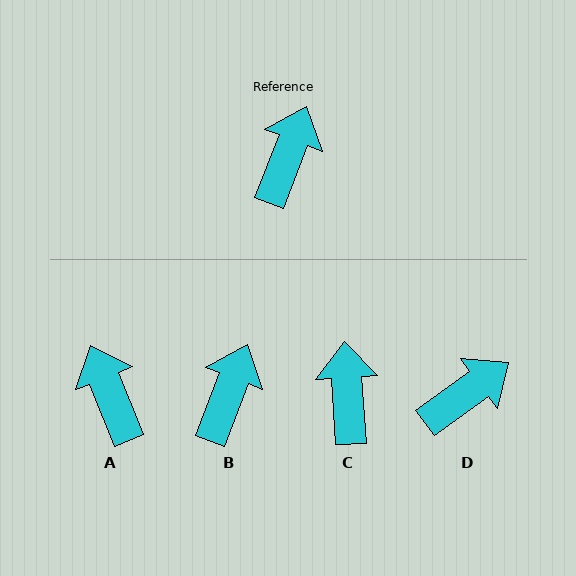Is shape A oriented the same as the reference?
No, it is off by about 43 degrees.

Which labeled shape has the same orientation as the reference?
B.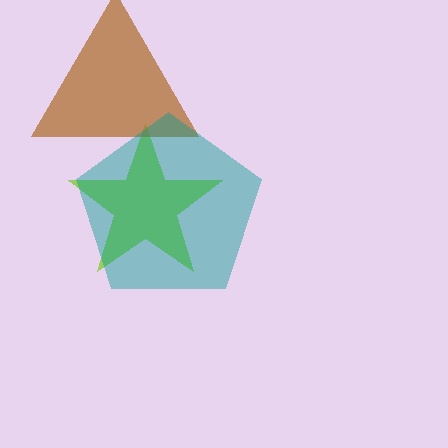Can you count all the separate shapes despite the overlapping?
Yes, there are 3 separate shapes.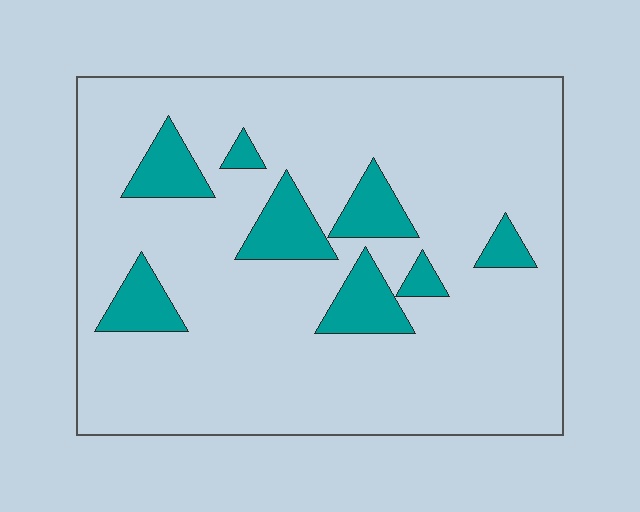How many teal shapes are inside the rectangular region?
8.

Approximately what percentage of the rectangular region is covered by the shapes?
Approximately 15%.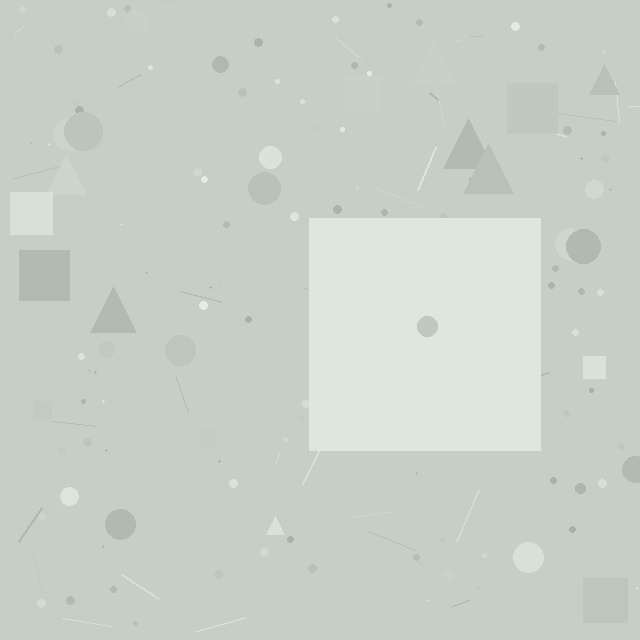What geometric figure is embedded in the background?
A square is embedded in the background.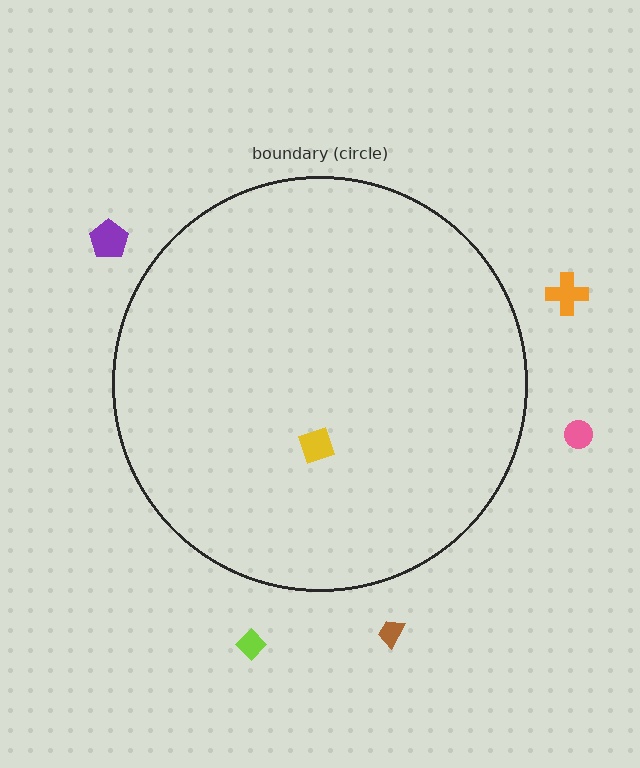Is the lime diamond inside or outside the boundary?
Outside.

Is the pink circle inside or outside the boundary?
Outside.